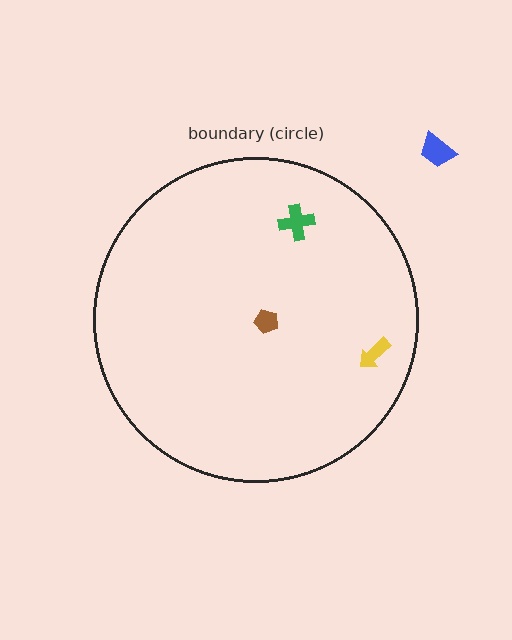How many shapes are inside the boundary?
3 inside, 1 outside.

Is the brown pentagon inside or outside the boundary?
Inside.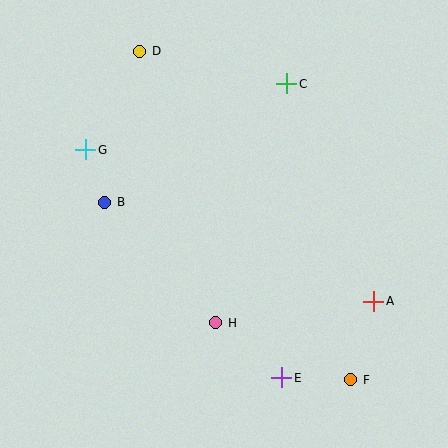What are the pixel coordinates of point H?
Point H is at (216, 323).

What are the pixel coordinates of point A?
Point A is at (374, 301).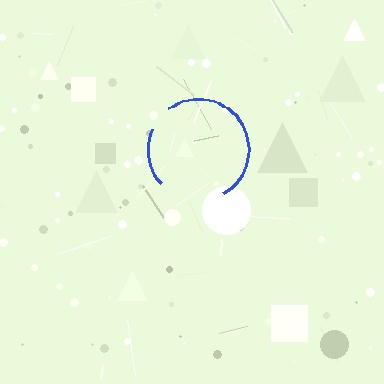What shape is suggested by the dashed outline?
The dashed outline suggests a circle.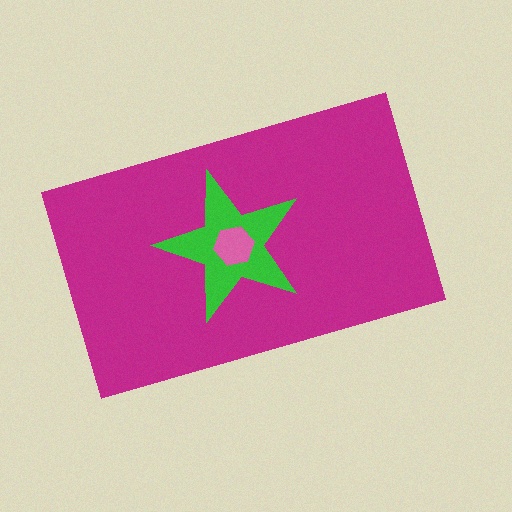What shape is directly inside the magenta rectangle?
The green star.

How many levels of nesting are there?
3.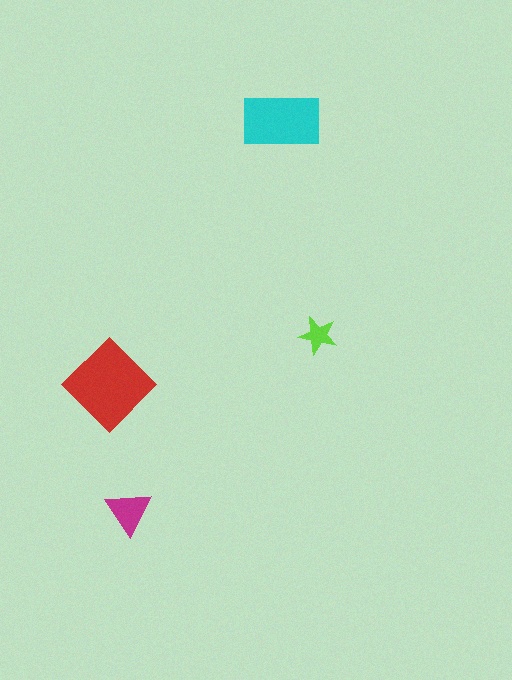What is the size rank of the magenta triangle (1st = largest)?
3rd.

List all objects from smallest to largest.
The lime star, the magenta triangle, the cyan rectangle, the red diamond.